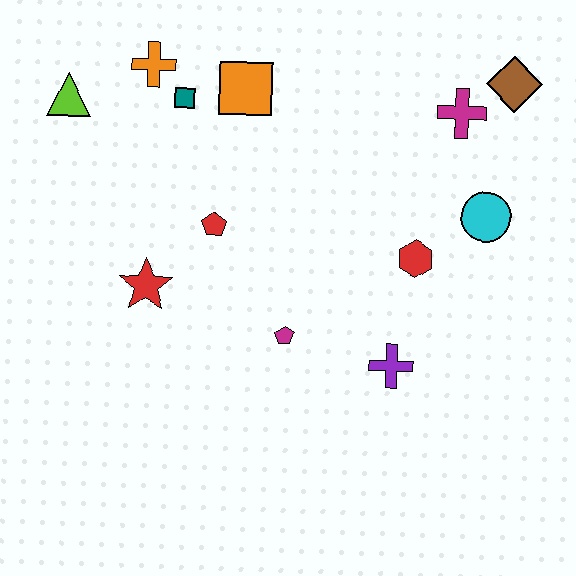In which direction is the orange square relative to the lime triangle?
The orange square is to the right of the lime triangle.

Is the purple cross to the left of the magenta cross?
Yes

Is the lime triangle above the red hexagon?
Yes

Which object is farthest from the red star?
The brown diamond is farthest from the red star.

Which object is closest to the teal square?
The orange cross is closest to the teal square.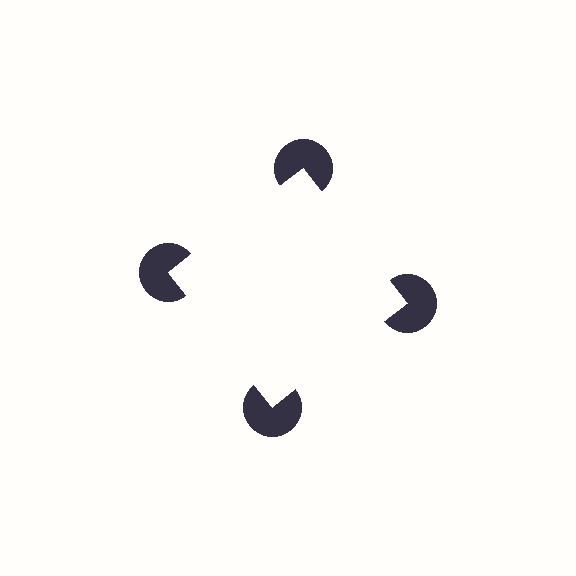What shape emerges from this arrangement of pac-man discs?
An illusory square — its edges are inferred from the aligned wedge cuts in the pac-man discs, not physically drawn.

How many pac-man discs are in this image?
There are 4 — one at each vertex of the illusory square.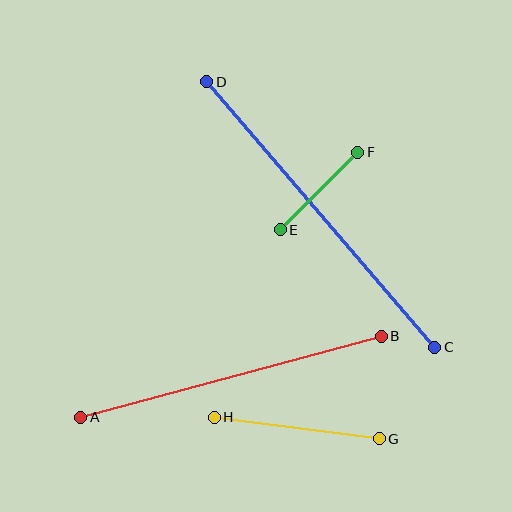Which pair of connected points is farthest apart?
Points C and D are farthest apart.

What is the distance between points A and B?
The distance is approximately 311 pixels.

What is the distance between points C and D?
The distance is approximately 350 pixels.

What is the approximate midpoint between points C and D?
The midpoint is at approximately (321, 214) pixels.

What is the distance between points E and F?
The distance is approximately 109 pixels.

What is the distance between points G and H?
The distance is approximately 166 pixels.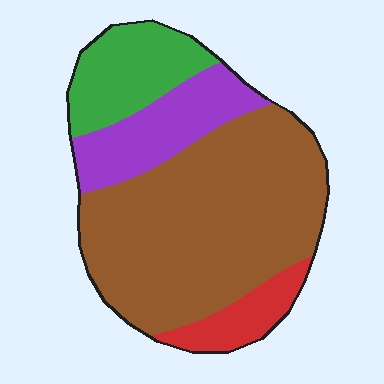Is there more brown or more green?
Brown.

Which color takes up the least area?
Red, at roughly 10%.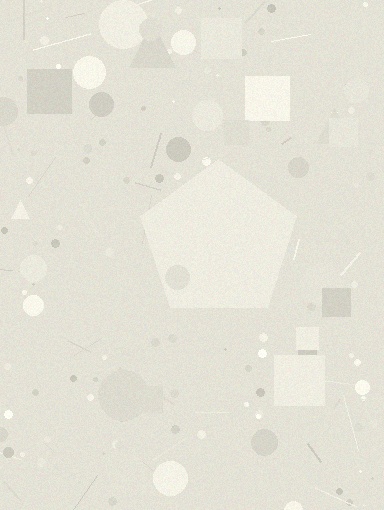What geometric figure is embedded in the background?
A pentagon is embedded in the background.